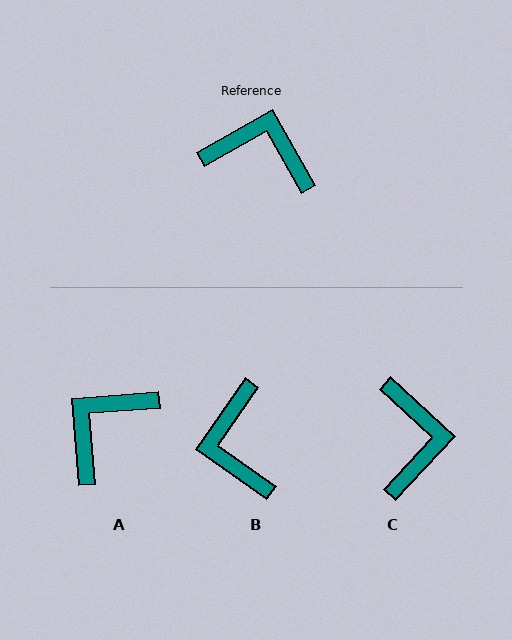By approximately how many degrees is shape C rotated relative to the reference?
Approximately 72 degrees clockwise.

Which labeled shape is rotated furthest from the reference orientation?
B, about 116 degrees away.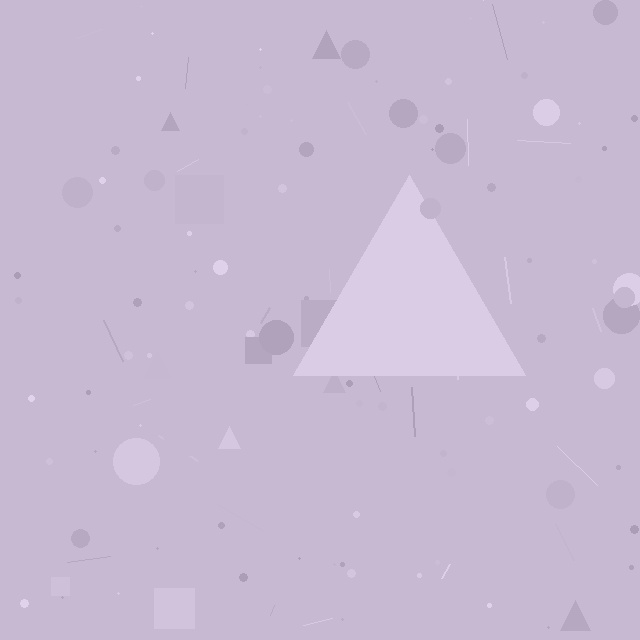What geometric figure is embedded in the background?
A triangle is embedded in the background.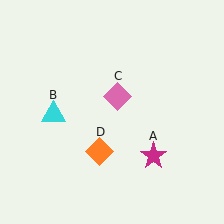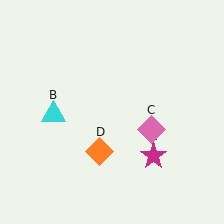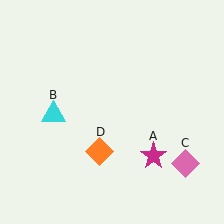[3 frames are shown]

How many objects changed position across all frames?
1 object changed position: pink diamond (object C).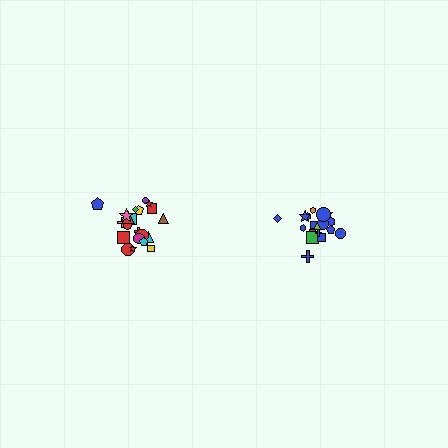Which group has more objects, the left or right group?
The left group.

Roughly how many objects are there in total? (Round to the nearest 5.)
Roughly 40 objects in total.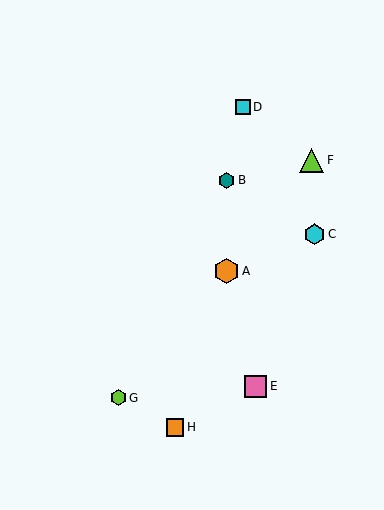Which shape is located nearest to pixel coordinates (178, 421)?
The orange square (labeled H) at (175, 427) is nearest to that location.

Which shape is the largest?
The orange hexagon (labeled A) is the largest.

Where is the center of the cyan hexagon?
The center of the cyan hexagon is at (315, 234).